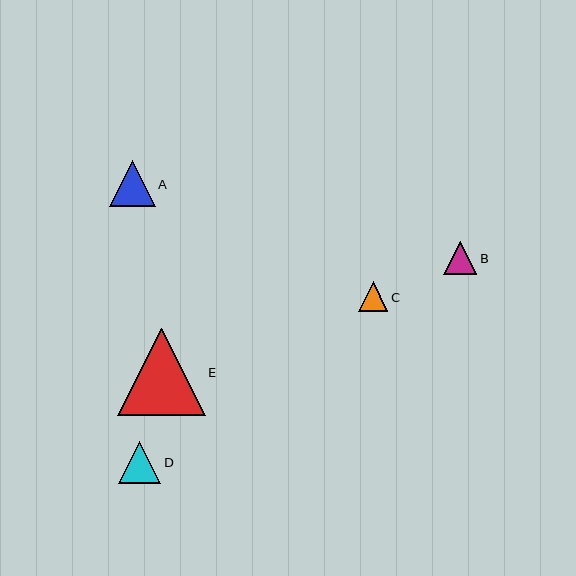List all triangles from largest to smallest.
From largest to smallest: E, A, D, B, C.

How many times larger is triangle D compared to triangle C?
Triangle D is approximately 1.4 times the size of triangle C.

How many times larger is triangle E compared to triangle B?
Triangle E is approximately 2.6 times the size of triangle B.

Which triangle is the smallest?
Triangle C is the smallest with a size of approximately 30 pixels.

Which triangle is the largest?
Triangle E is the largest with a size of approximately 88 pixels.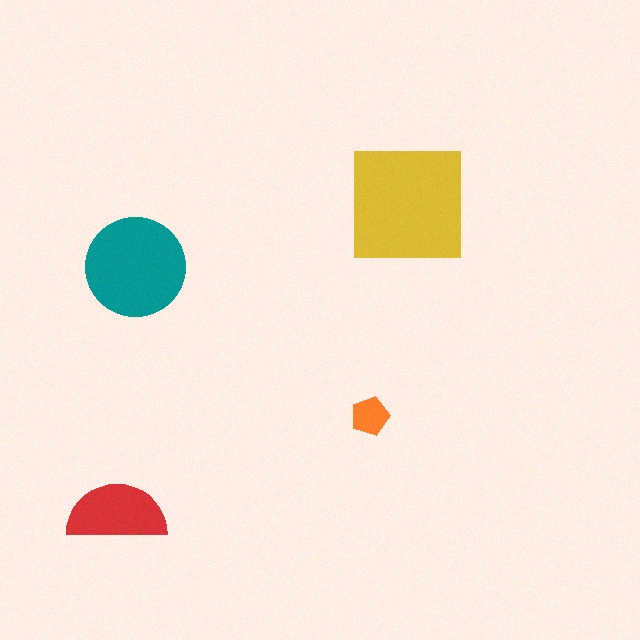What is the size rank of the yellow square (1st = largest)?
1st.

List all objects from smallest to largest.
The orange pentagon, the red semicircle, the teal circle, the yellow square.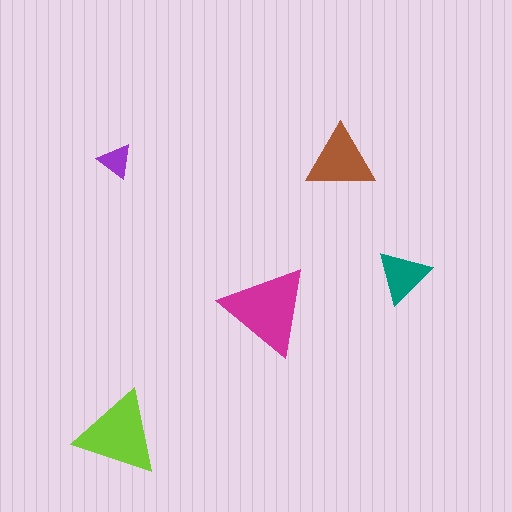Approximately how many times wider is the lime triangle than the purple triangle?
About 2.5 times wider.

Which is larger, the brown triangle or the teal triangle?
The brown one.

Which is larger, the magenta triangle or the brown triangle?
The magenta one.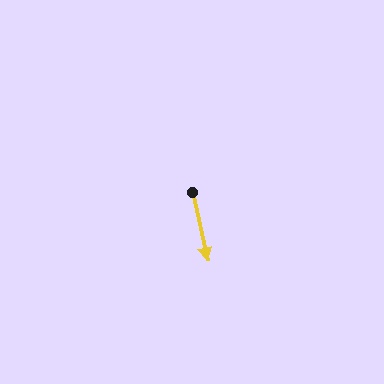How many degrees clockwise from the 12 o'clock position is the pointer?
Approximately 167 degrees.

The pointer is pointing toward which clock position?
Roughly 6 o'clock.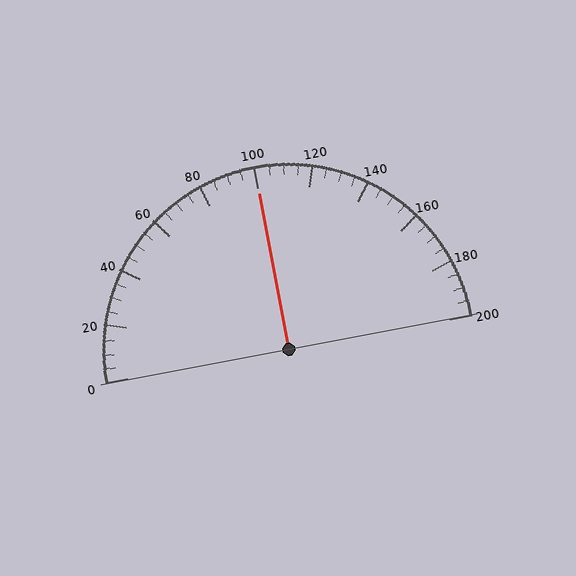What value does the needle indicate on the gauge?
The needle indicates approximately 100.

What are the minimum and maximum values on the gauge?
The gauge ranges from 0 to 200.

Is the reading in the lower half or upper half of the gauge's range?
The reading is in the upper half of the range (0 to 200).